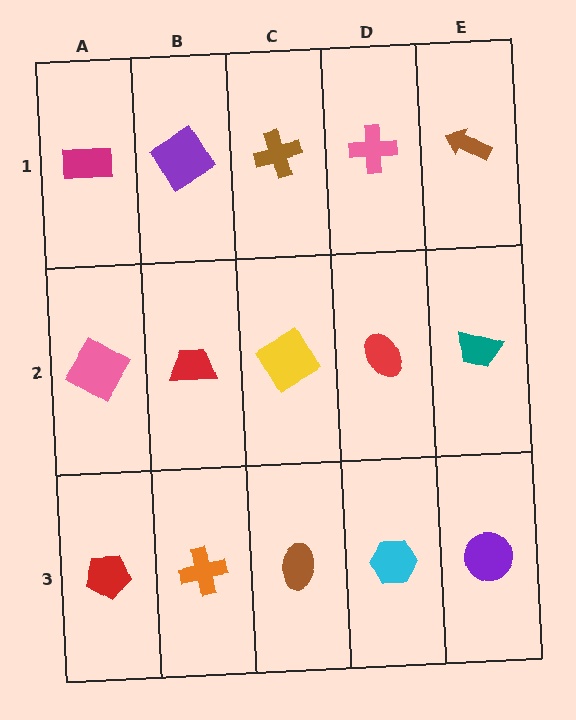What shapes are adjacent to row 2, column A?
A magenta rectangle (row 1, column A), a red pentagon (row 3, column A), a red trapezoid (row 2, column B).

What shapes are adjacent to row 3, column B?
A red trapezoid (row 2, column B), a red pentagon (row 3, column A), a brown ellipse (row 3, column C).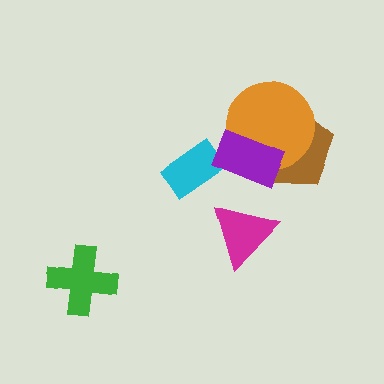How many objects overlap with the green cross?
0 objects overlap with the green cross.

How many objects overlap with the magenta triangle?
0 objects overlap with the magenta triangle.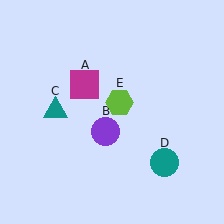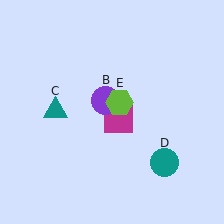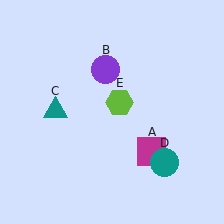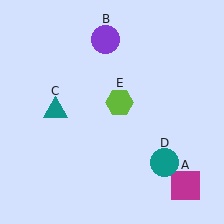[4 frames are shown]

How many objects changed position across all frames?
2 objects changed position: magenta square (object A), purple circle (object B).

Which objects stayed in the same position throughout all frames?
Teal triangle (object C) and teal circle (object D) and lime hexagon (object E) remained stationary.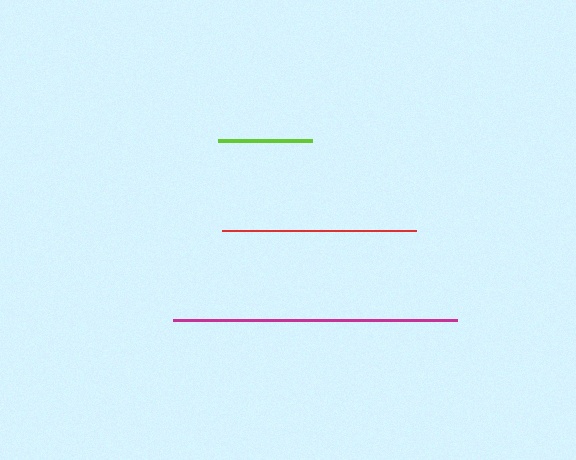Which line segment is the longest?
The magenta line is the longest at approximately 284 pixels.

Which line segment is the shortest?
The lime line is the shortest at approximately 94 pixels.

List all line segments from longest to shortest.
From longest to shortest: magenta, red, lime.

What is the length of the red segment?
The red segment is approximately 194 pixels long.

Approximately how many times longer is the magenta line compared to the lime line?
The magenta line is approximately 3.0 times the length of the lime line.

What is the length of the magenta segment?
The magenta segment is approximately 284 pixels long.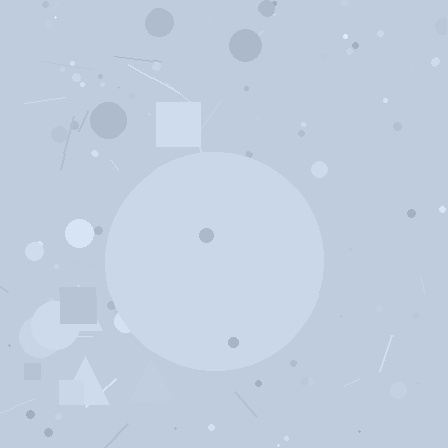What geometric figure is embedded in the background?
A circle is embedded in the background.